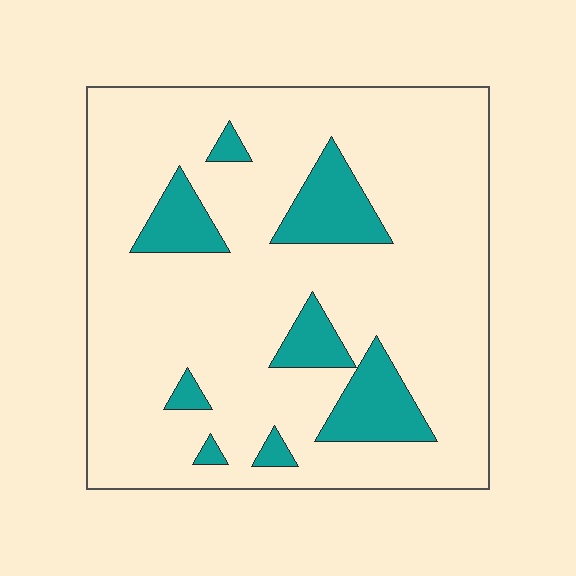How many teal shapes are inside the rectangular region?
8.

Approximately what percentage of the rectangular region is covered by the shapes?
Approximately 15%.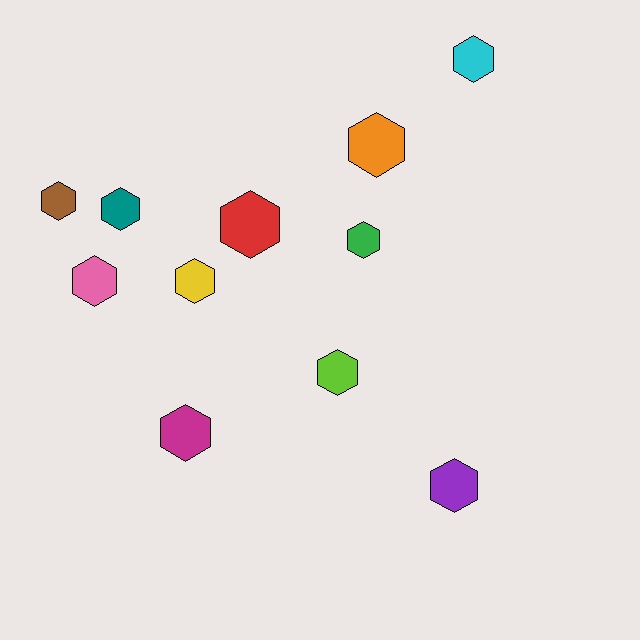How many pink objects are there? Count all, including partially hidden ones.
There is 1 pink object.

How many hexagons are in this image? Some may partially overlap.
There are 11 hexagons.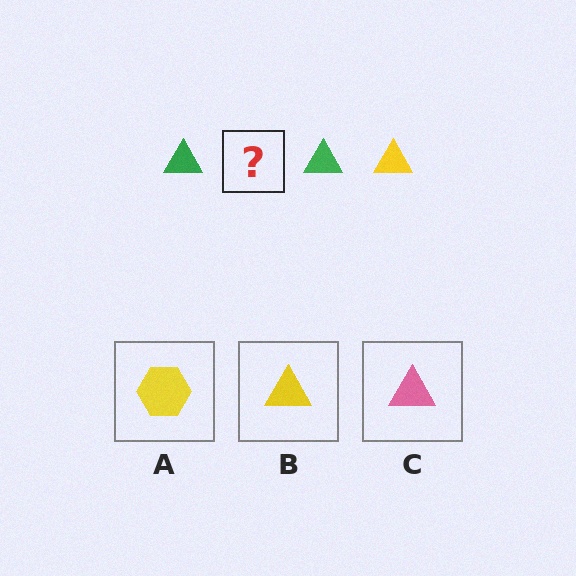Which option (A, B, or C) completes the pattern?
B.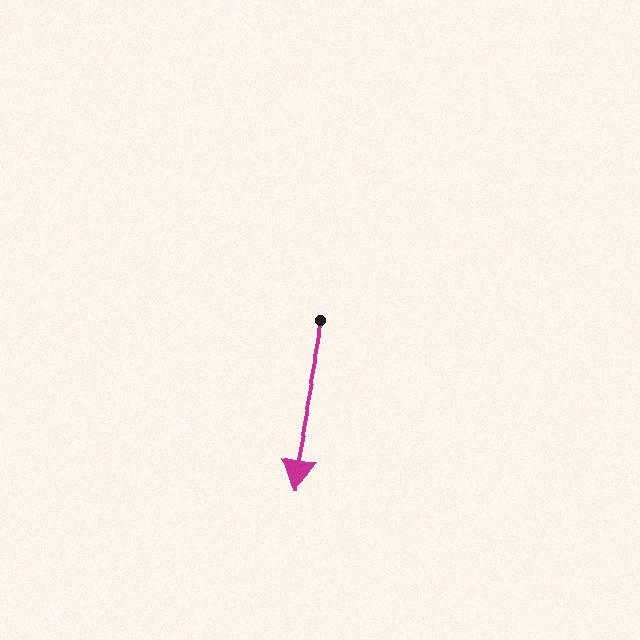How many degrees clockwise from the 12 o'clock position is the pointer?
Approximately 191 degrees.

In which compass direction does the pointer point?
South.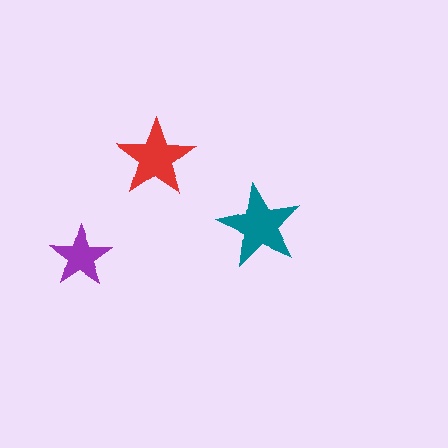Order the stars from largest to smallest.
the teal one, the red one, the purple one.